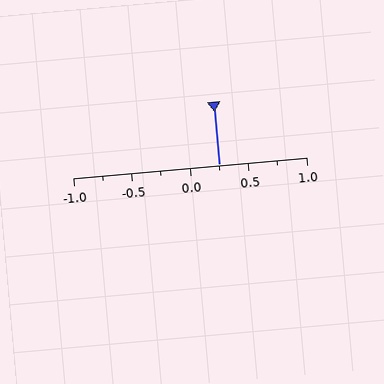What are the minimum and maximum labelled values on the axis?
The axis runs from -1.0 to 1.0.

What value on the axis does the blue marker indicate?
The marker indicates approximately 0.25.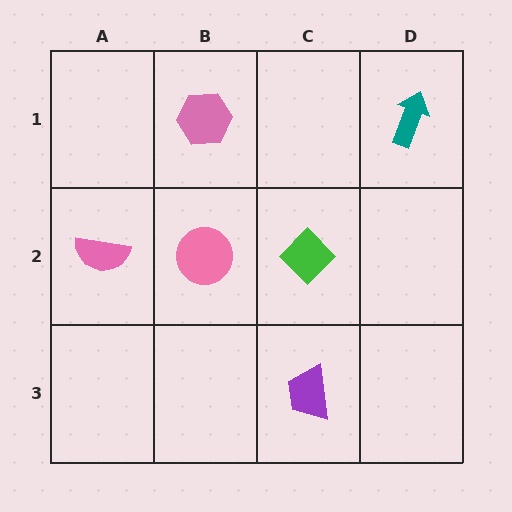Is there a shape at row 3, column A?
No, that cell is empty.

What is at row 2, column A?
A pink semicircle.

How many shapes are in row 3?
1 shape.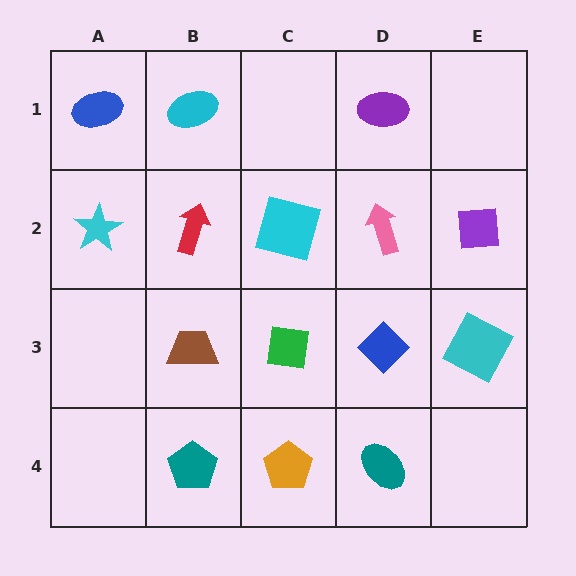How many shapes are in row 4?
3 shapes.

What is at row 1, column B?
A cyan ellipse.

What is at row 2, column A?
A cyan star.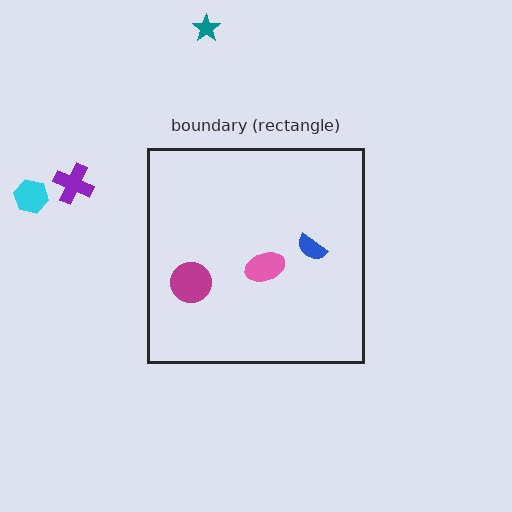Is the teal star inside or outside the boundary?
Outside.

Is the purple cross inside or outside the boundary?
Outside.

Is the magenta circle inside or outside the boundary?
Inside.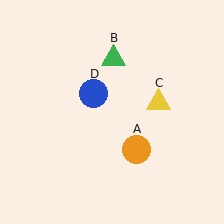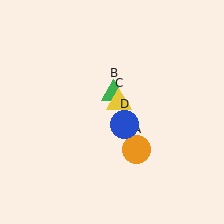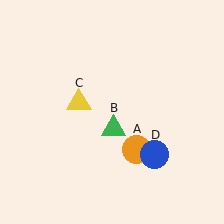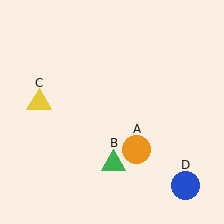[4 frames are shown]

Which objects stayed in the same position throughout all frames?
Orange circle (object A) remained stationary.